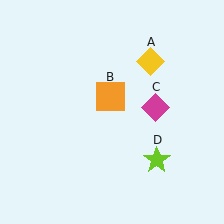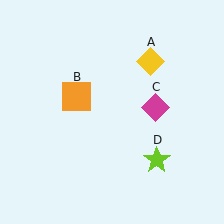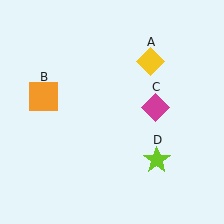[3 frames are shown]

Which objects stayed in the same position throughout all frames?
Yellow diamond (object A) and magenta diamond (object C) and lime star (object D) remained stationary.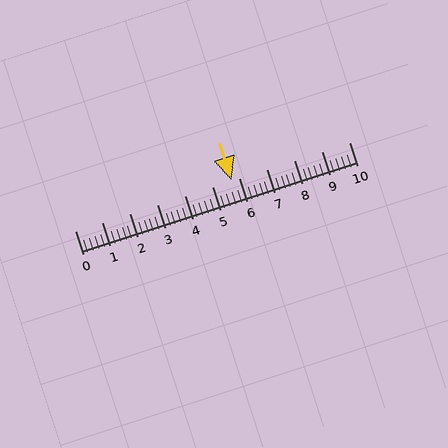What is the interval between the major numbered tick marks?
The major tick marks are spaced 1 units apart.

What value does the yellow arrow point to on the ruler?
The yellow arrow points to approximately 5.7.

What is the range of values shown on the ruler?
The ruler shows values from 0 to 10.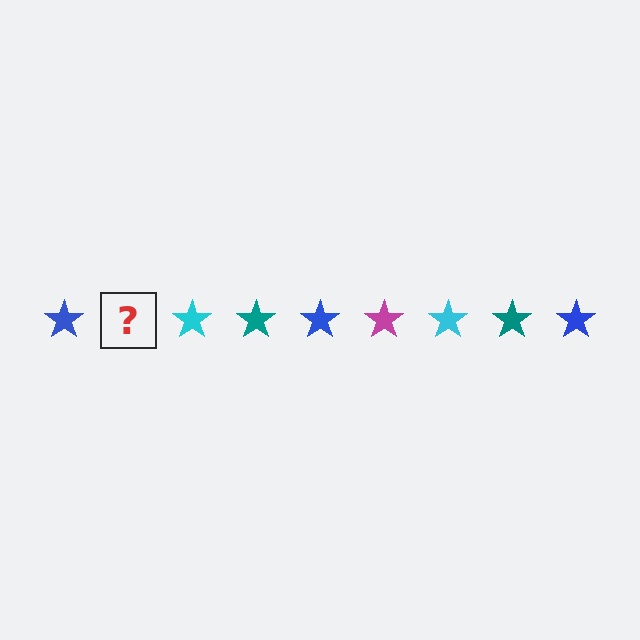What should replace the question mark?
The question mark should be replaced with a magenta star.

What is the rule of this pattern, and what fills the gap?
The rule is that the pattern cycles through blue, magenta, cyan, teal stars. The gap should be filled with a magenta star.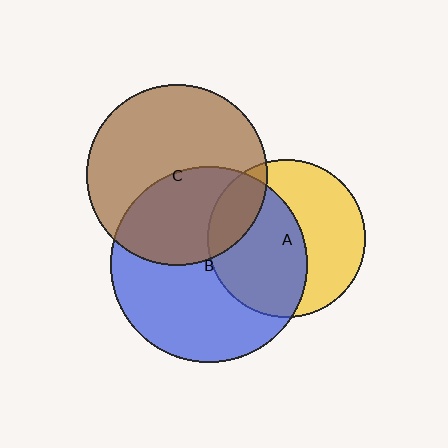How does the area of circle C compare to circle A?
Approximately 1.3 times.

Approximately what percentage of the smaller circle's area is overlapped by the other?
Approximately 55%.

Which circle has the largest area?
Circle B (blue).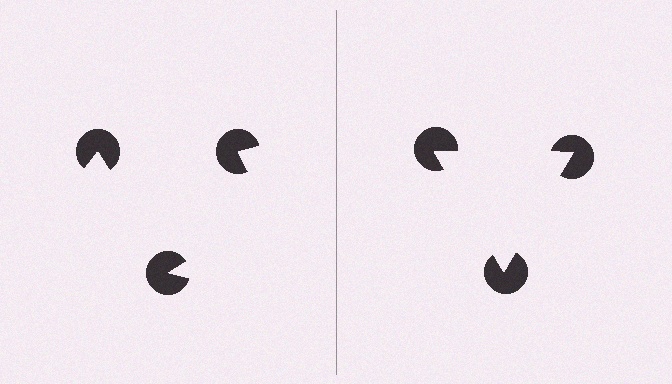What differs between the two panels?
The pac-man discs are positioned identically on both sides; only the wedge orientations differ. On the right they align to a triangle; on the left they are misaligned.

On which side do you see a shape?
An illusory triangle appears on the right side. On the left side the wedge cuts are rotated, so no coherent shape forms.